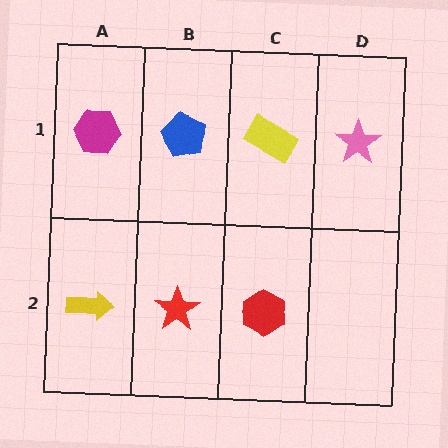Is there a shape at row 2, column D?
No, that cell is empty.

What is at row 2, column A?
A yellow arrow.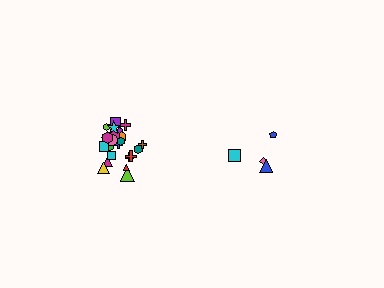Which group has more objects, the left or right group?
The left group.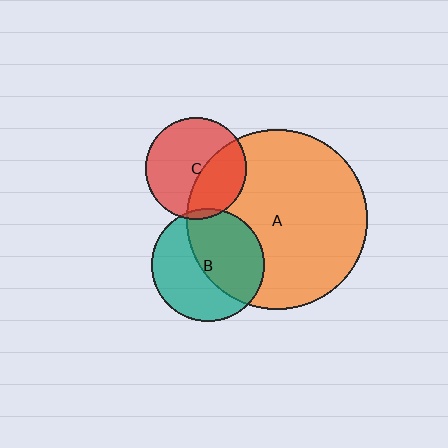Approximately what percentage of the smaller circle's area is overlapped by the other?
Approximately 35%.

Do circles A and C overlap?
Yes.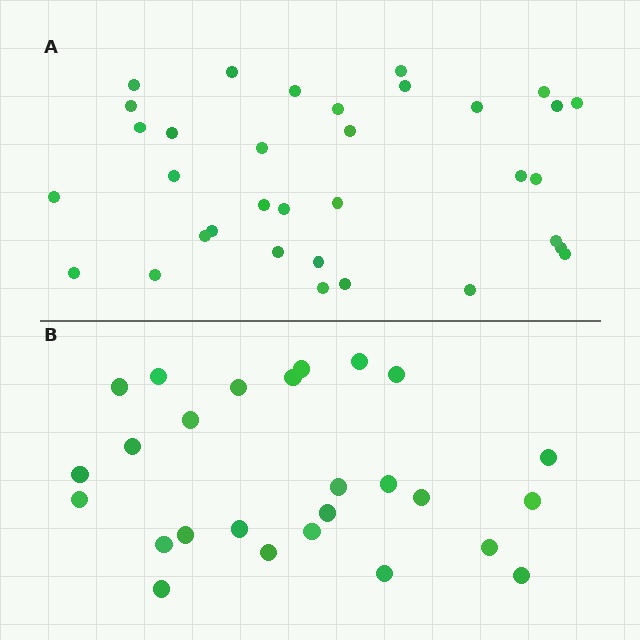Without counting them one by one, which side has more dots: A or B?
Region A (the top region) has more dots.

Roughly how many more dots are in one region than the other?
Region A has roughly 8 or so more dots than region B.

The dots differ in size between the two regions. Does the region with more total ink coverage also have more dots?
No. Region B has more total ink coverage because its dots are larger, but region A actually contains more individual dots. Total area can be misleading — the number of items is what matters here.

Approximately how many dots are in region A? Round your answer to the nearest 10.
About 30 dots. (The exact count is 34, which rounds to 30.)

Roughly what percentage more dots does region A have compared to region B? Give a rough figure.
About 30% more.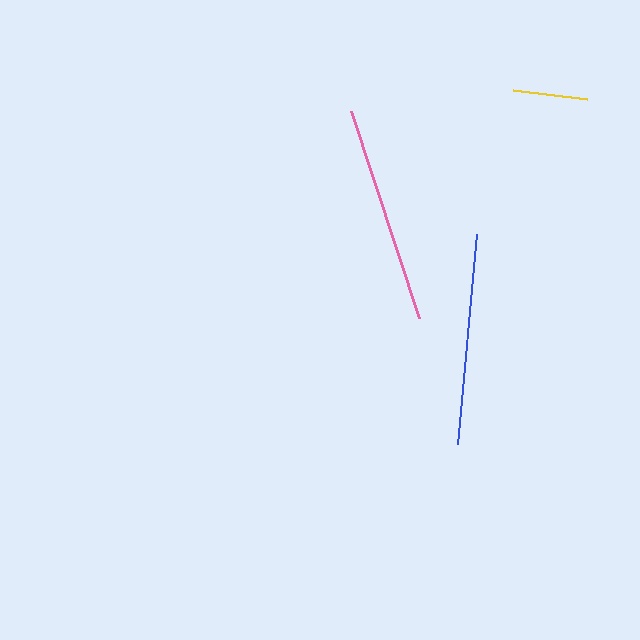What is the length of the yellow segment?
The yellow segment is approximately 75 pixels long.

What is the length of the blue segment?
The blue segment is approximately 211 pixels long.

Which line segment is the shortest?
The yellow line is the shortest at approximately 75 pixels.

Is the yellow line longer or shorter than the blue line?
The blue line is longer than the yellow line.